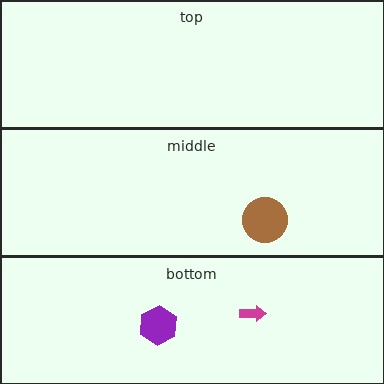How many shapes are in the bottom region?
2.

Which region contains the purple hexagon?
The bottom region.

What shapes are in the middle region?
The brown circle.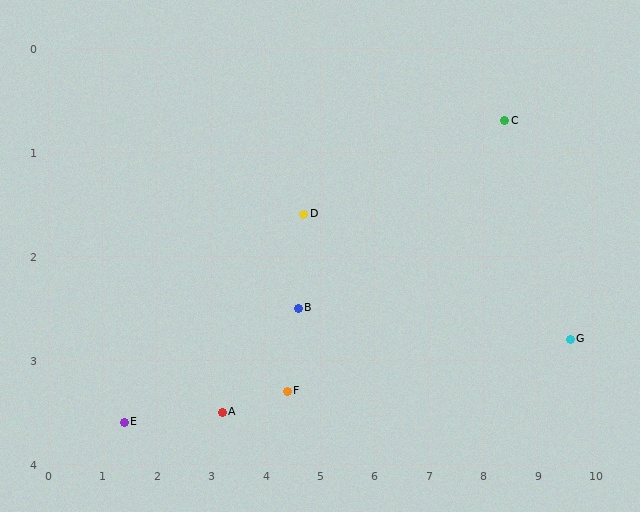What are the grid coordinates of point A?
Point A is at approximately (3.2, 3.5).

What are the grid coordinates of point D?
Point D is at approximately (4.7, 1.6).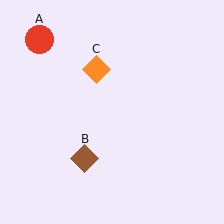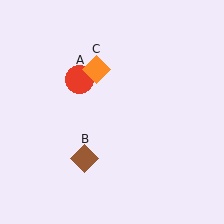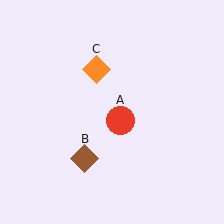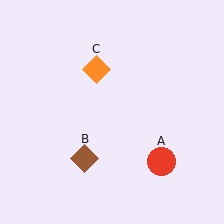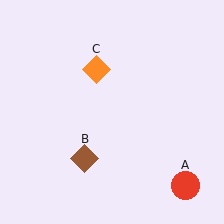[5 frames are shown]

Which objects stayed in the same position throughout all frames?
Brown diamond (object B) and orange diamond (object C) remained stationary.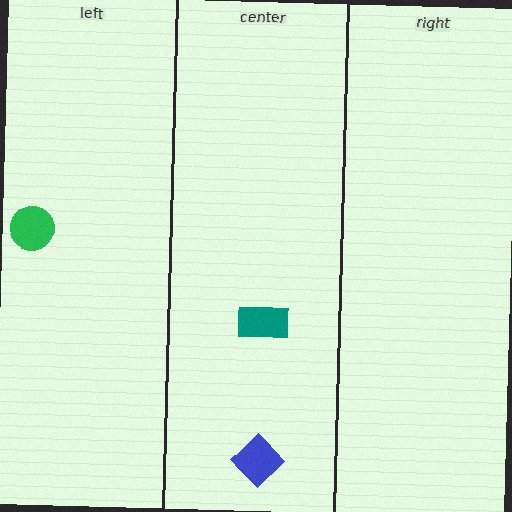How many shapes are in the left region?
1.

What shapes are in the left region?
The green circle.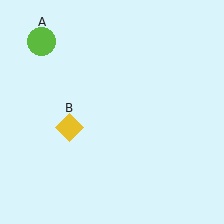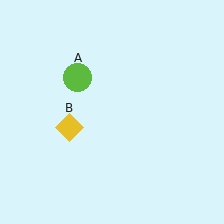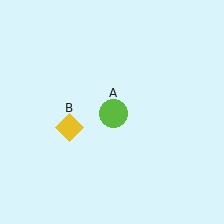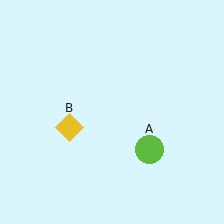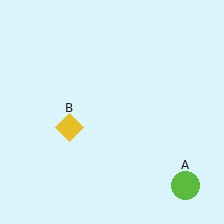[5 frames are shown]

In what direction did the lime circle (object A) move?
The lime circle (object A) moved down and to the right.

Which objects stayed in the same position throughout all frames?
Yellow diamond (object B) remained stationary.